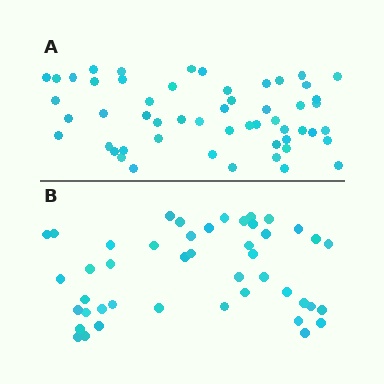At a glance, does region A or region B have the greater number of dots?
Region A (the top region) has more dots.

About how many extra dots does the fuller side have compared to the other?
Region A has roughly 8 or so more dots than region B.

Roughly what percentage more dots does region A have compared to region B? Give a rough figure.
About 20% more.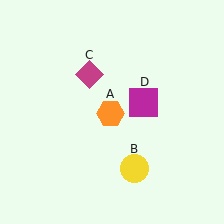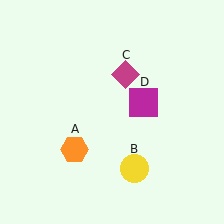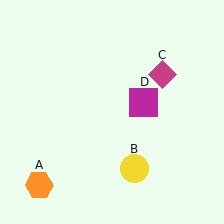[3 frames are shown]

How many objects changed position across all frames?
2 objects changed position: orange hexagon (object A), magenta diamond (object C).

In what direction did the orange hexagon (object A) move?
The orange hexagon (object A) moved down and to the left.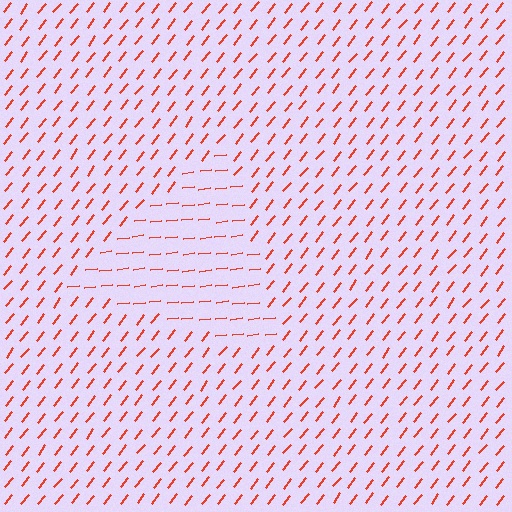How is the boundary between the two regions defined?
The boundary is defined purely by a change in line orientation (approximately 45 degrees difference). All lines are the same color and thickness.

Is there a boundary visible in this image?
Yes, there is a texture boundary formed by a change in line orientation.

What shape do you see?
I see a triangle.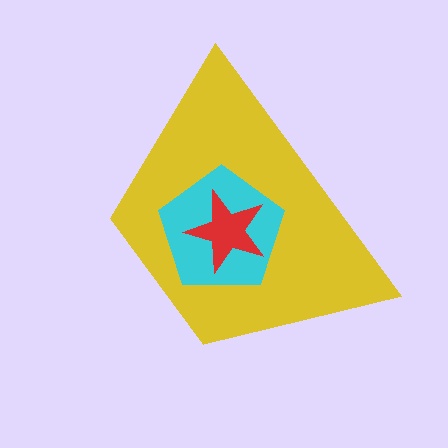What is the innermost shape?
The red star.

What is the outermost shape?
The yellow trapezoid.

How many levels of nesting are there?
3.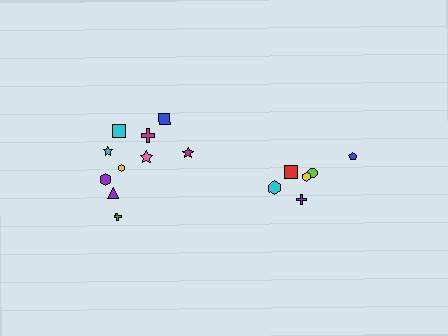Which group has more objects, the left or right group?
The left group.